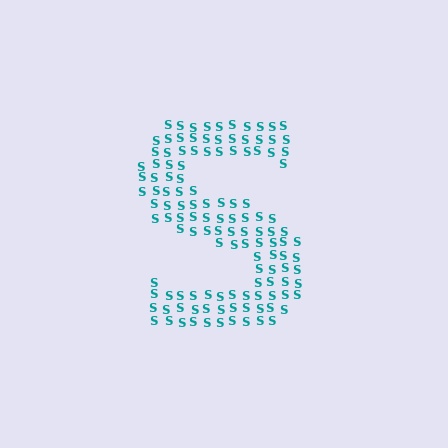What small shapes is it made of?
It is made of small letter S's.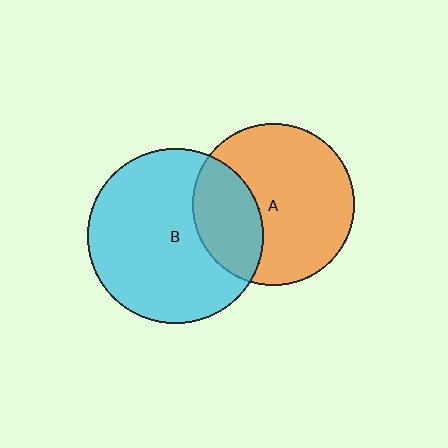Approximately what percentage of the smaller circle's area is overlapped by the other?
Approximately 30%.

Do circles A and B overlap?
Yes.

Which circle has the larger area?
Circle B (cyan).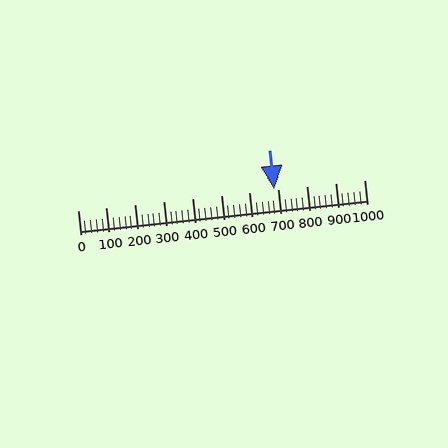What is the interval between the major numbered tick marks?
The major tick marks are spaced 100 units apart.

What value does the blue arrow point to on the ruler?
The blue arrow points to approximately 686.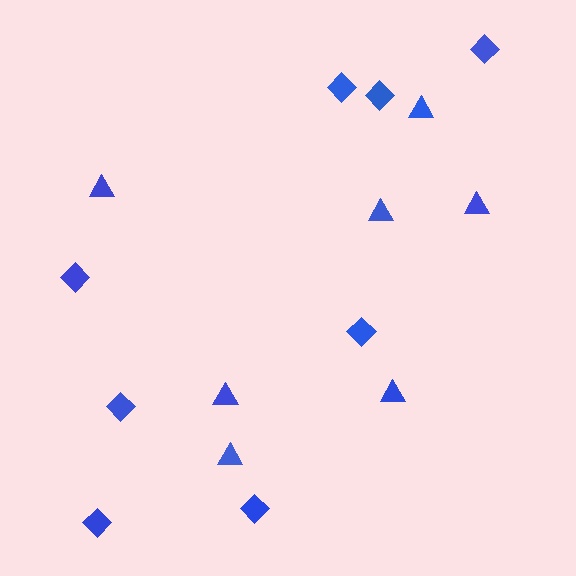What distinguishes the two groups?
There are 2 groups: one group of triangles (7) and one group of diamonds (8).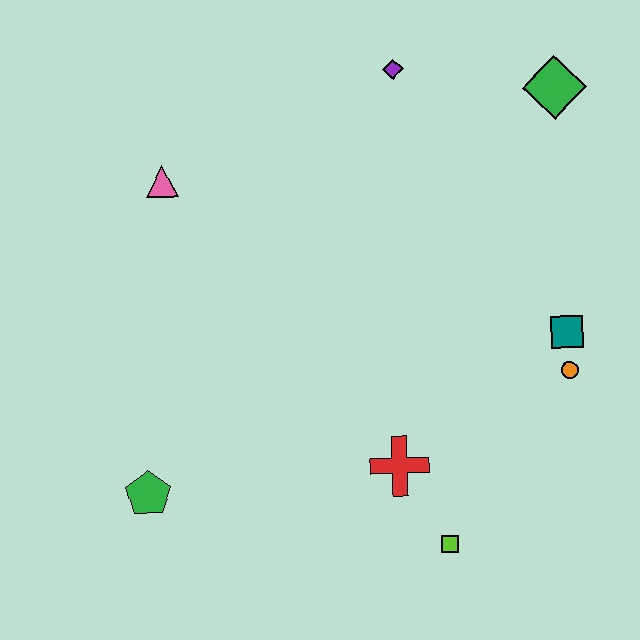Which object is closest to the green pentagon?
The red cross is closest to the green pentagon.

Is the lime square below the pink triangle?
Yes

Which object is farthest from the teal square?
The green pentagon is farthest from the teal square.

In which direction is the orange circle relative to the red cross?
The orange circle is to the right of the red cross.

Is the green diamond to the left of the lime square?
No